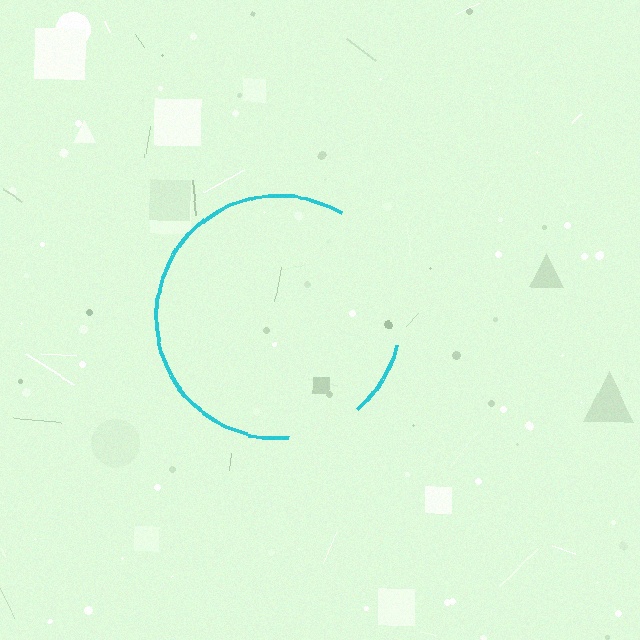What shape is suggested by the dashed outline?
The dashed outline suggests a circle.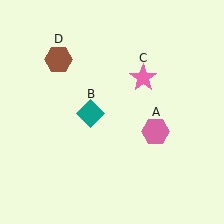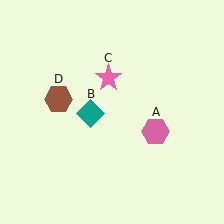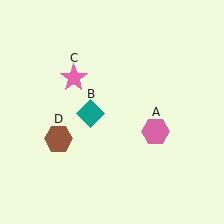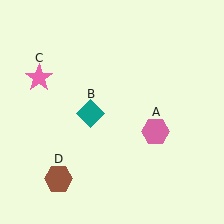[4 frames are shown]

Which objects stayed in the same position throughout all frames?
Pink hexagon (object A) and teal diamond (object B) remained stationary.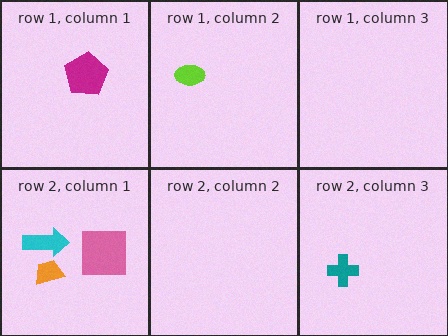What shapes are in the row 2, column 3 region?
The teal cross.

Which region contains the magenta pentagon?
The row 1, column 1 region.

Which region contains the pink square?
The row 2, column 1 region.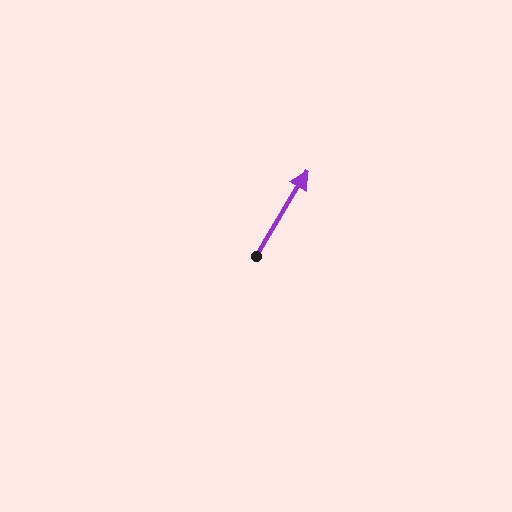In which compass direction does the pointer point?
Northeast.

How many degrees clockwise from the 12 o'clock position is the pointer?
Approximately 31 degrees.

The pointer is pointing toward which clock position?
Roughly 1 o'clock.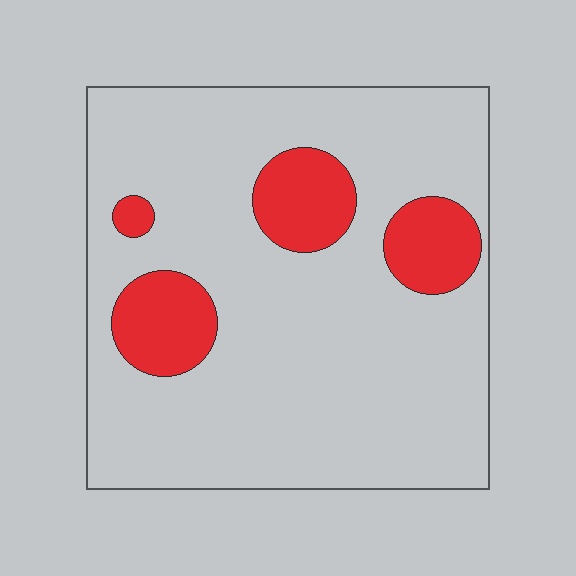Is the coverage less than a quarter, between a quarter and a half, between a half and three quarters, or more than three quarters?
Less than a quarter.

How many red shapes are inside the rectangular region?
4.